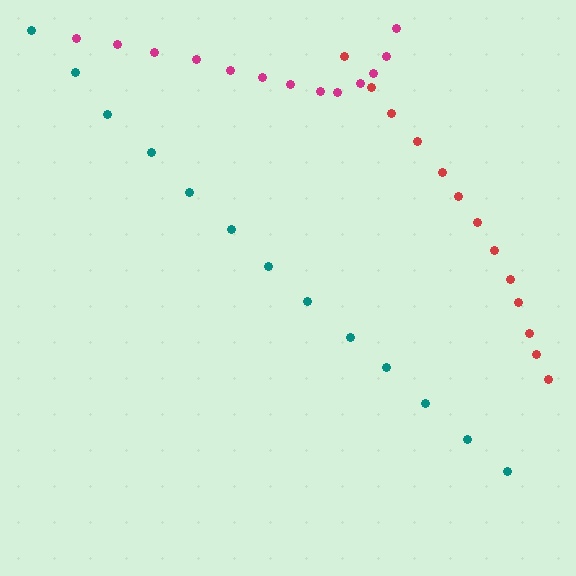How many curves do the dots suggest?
There are 3 distinct paths.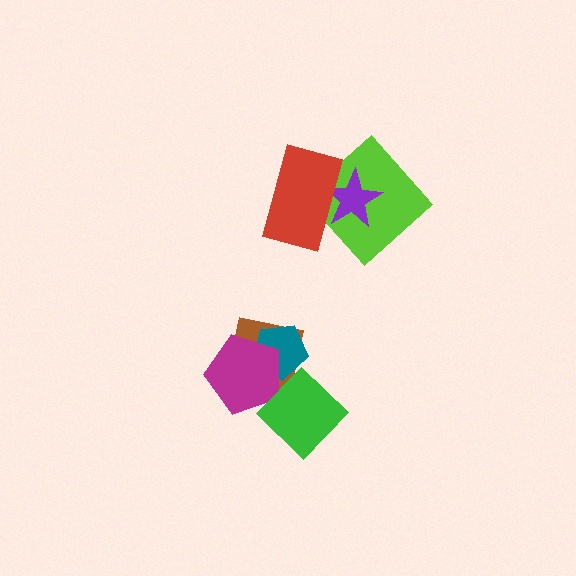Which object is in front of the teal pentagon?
The magenta pentagon is in front of the teal pentagon.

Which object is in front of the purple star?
The red rectangle is in front of the purple star.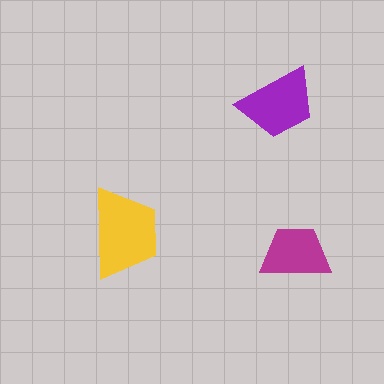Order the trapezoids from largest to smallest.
the yellow one, the purple one, the magenta one.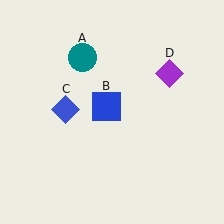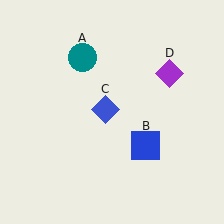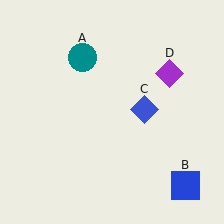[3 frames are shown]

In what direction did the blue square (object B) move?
The blue square (object B) moved down and to the right.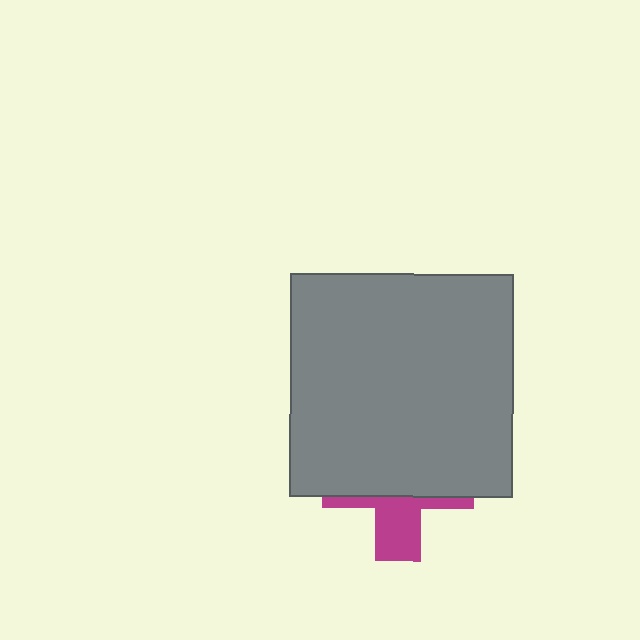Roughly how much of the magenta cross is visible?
A small part of it is visible (roughly 34%).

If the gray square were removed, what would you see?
You would see the complete magenta cross.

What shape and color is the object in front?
The object in front is a gray square.